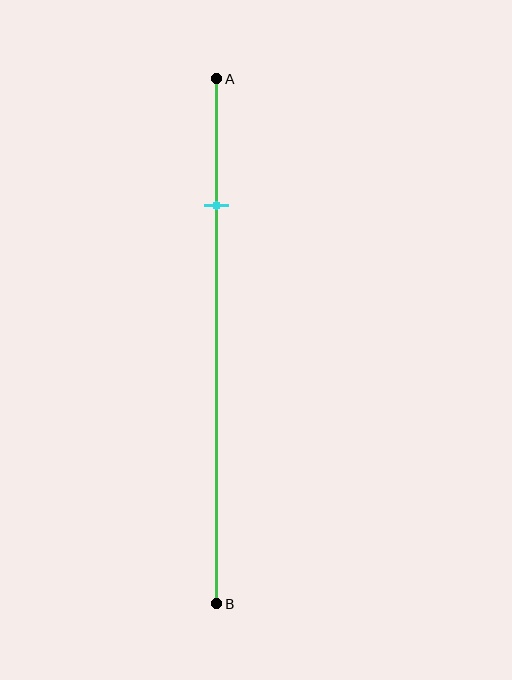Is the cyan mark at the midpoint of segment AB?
No, the mark is at about 25% from A, not at the 50% midpoint.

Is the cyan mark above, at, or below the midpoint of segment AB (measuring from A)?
The cyan mark is above the midpoint of segment AB.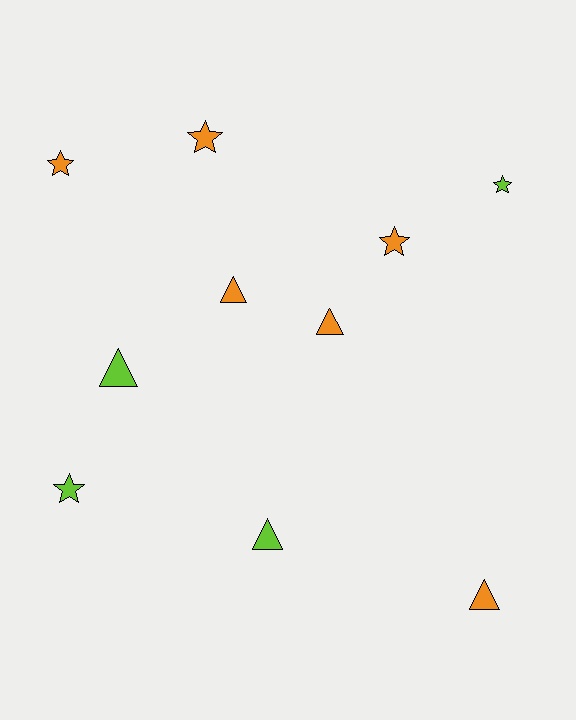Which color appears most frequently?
Orange, with 6 objects.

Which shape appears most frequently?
Triangle, with 5 objects.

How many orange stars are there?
There are 3 orange stars.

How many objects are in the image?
There are 10 objects.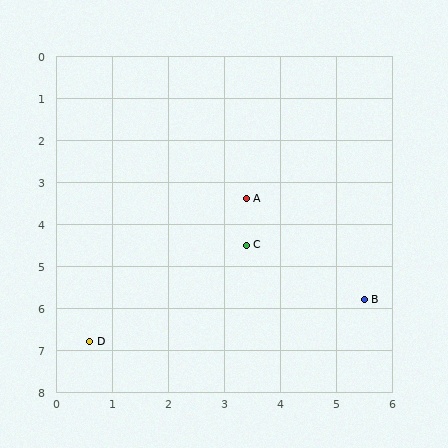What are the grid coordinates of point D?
Point D is at approximately (0.6, 6.8).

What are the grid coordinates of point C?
Point C is at approximately (3.4, 4.5).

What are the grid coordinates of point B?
Point B is at approximately (5.5, 5.8).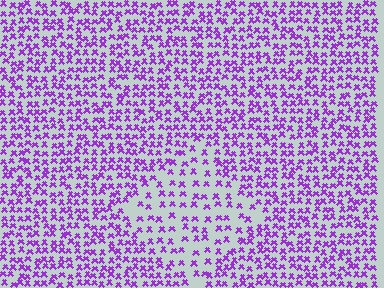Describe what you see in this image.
The image contains small purple elements arranged at two different densities. A diamond-shaped region is visible where the elements are less densely packed than the surrounding area.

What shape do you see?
I see a diamond.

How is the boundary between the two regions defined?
The boundary is defined by a change in element density (approximately 1.8x ratio). All elements are the same color, size, and shape.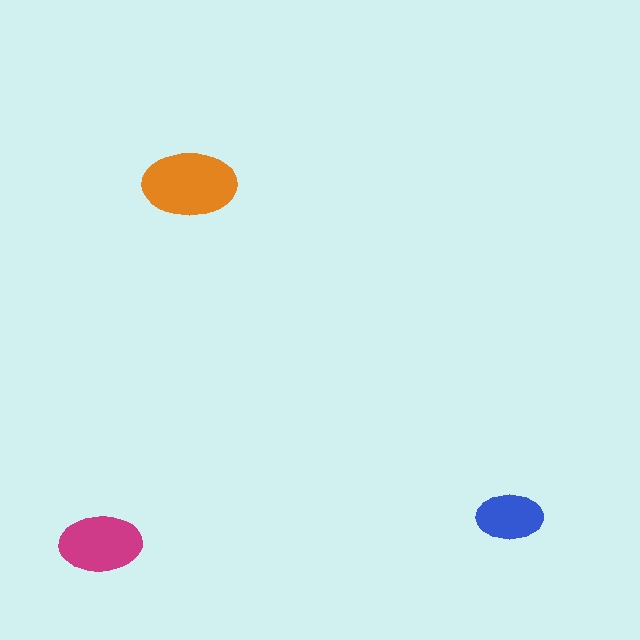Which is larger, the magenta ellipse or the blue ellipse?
The magenta one.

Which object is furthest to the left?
The magenta ellipse is leftmost.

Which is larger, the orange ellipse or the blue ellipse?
The orange one.